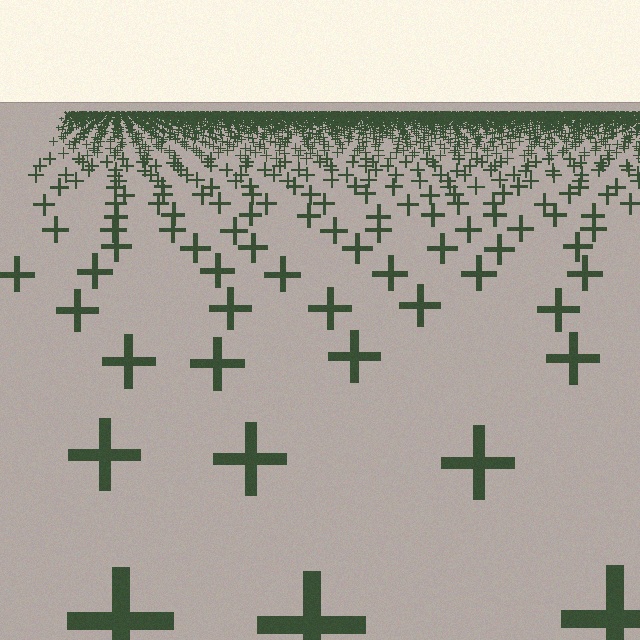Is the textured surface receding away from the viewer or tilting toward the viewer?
The surface is receding away from the viewer. Texture elements get smaller and denser toward the top.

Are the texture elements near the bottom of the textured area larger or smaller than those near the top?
Larger. Near the bottom, elements are closer to the viewer and appear at a bigger on-screen size.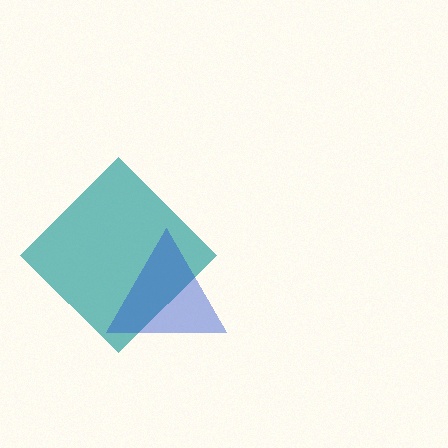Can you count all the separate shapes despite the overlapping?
Yes, there are 2 separate shapes.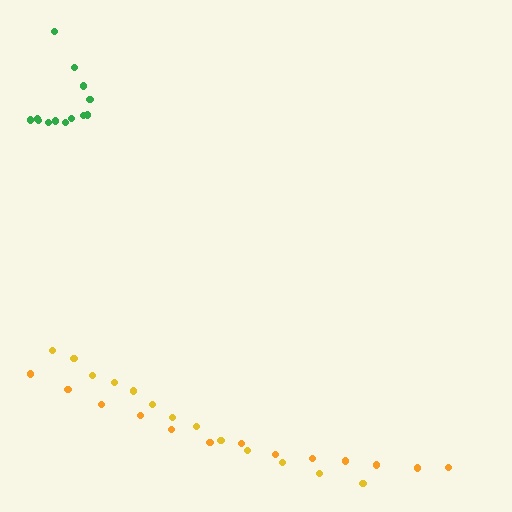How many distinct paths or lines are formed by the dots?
There are 3 distinct paths.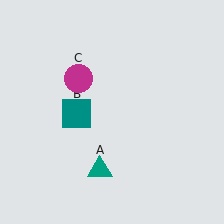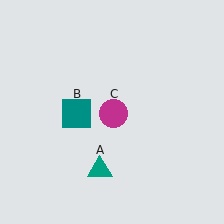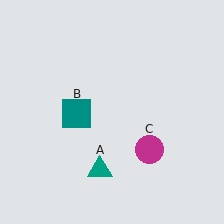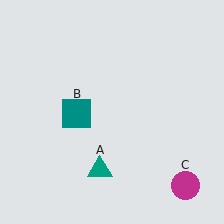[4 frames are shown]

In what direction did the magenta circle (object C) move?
The magenta circle (object C) moved down and to the right.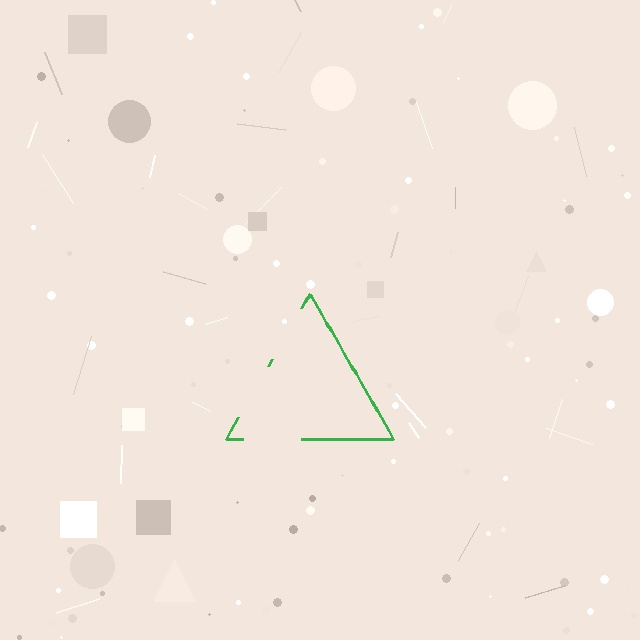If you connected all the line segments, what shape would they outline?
They would outline a triangle.